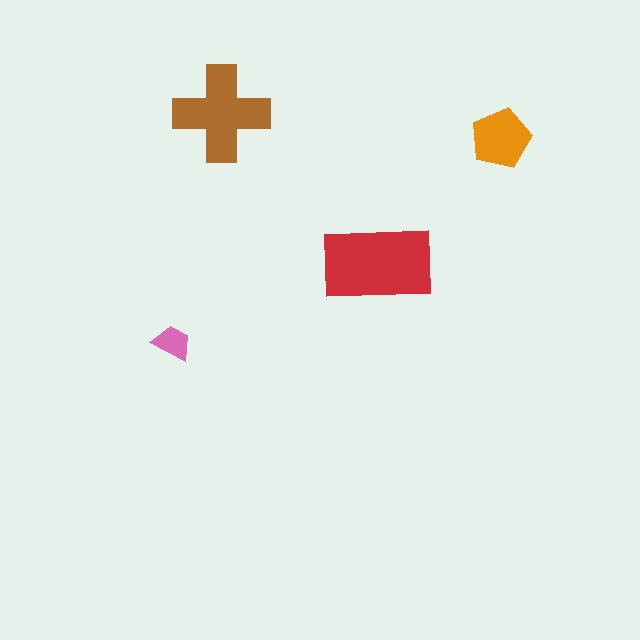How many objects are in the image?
There are 4 objects in the image.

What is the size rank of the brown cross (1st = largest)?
2nd.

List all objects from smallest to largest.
The pink trapezoid, the orange pentagon, the brown cross, the red rectangle.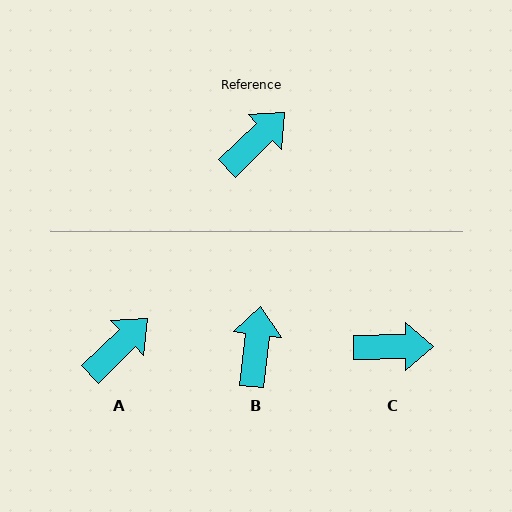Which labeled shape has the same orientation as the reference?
A.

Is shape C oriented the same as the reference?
No, it is off by about 43 degrees.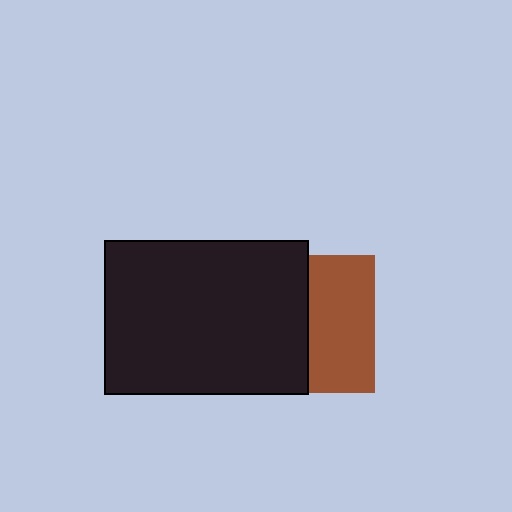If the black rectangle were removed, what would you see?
You would see the complete brown square.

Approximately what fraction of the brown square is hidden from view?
Roughly 52% of the brown square is hidden behind the black rectangle.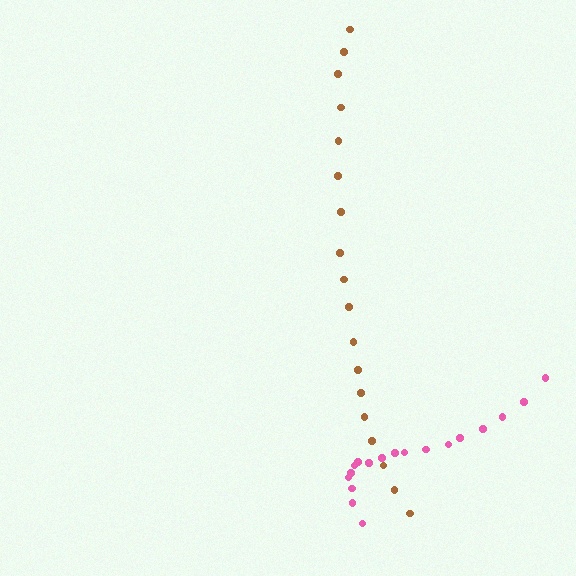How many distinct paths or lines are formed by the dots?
There are 2 distinct paths.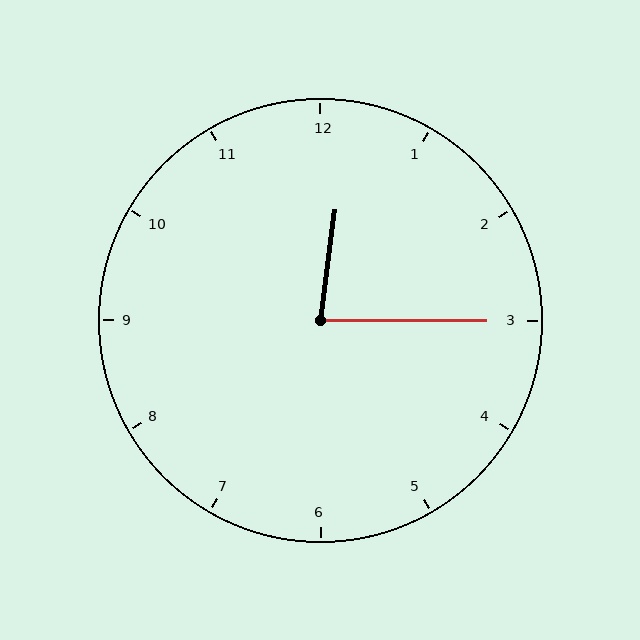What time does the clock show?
12:15.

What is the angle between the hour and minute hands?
Approximately 82 degrees.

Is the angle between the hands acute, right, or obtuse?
It is acute.